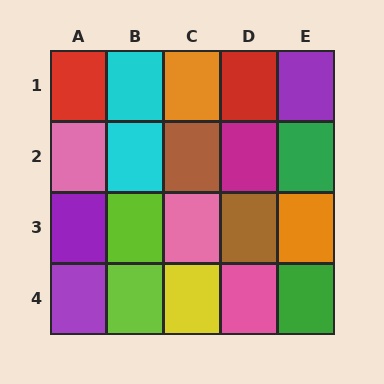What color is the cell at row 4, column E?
Green.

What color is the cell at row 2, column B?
Cyan.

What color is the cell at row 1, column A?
Red.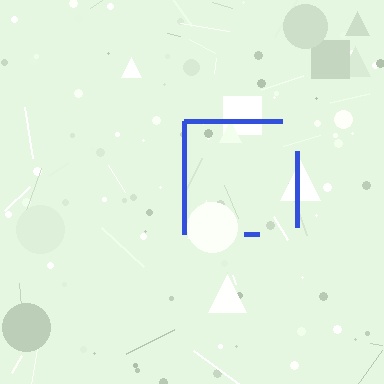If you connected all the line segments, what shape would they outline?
They would outline a square.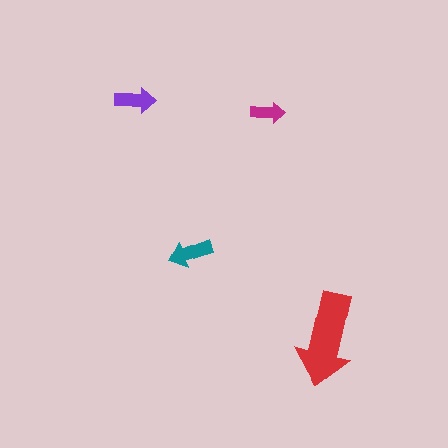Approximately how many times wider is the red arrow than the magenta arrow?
About 2.5 times wider.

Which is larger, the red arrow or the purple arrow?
The red one.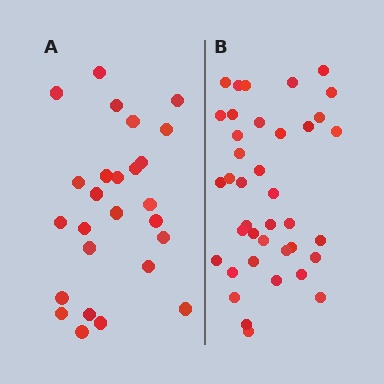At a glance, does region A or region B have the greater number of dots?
Region B (the right region) has more dots.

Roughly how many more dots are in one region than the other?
Region B has approximately 15 more dots than region A.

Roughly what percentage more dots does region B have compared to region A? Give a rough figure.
About 50% more.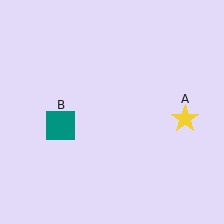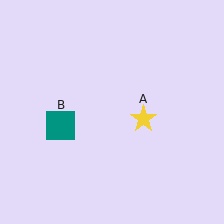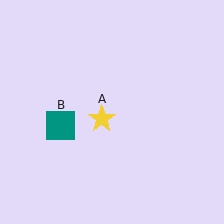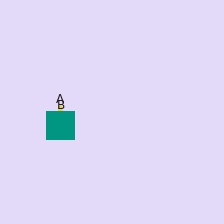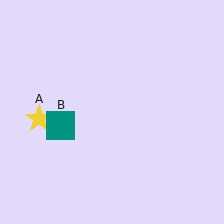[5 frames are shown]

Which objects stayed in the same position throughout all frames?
Teal square (object B) remained stationary.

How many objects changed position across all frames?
1 object changed position: yellow star (object A).